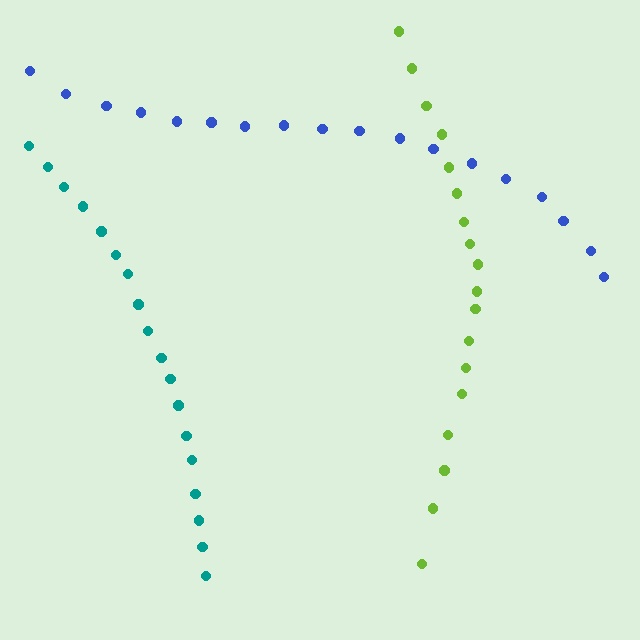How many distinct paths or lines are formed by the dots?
There are 3 distinct paths.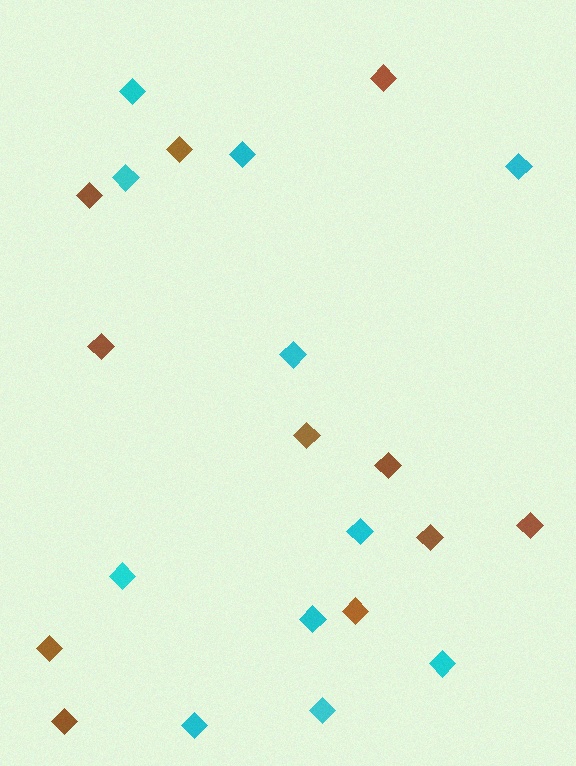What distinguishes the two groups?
There are 2 groups: one group of cyan diamonds (11) and one group of brown diamonds (11).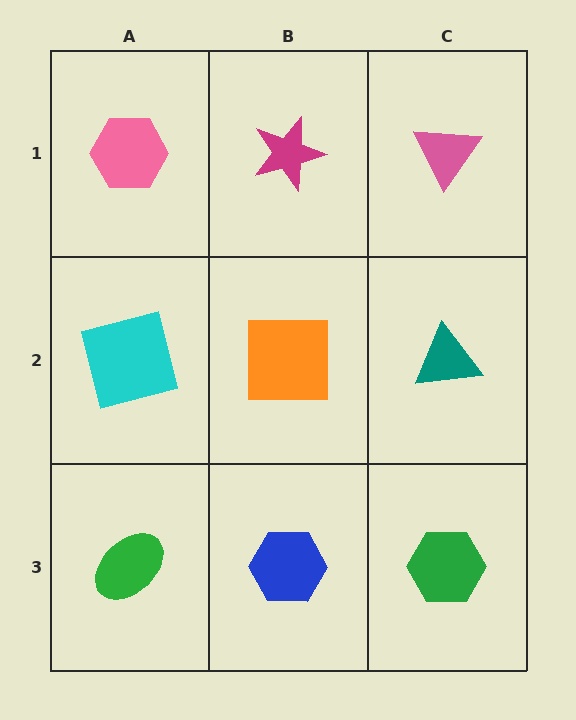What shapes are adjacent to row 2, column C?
A pink triangle (row 1, column C), a green hexagon (row 3, column C), an orange square (row 2, column B).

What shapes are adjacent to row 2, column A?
A pink hexagon (row 1, column A), a green ellipse (row 3, column A), an orange square (row 2, column B).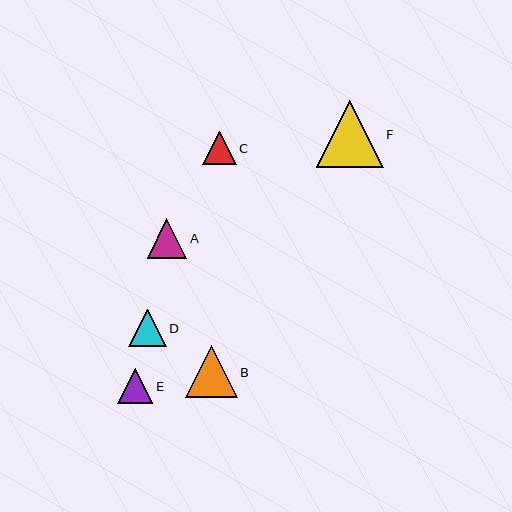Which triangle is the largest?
Triangle F is the largest with a size of approximately 67 pixels.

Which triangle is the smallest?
Triangle C is the smallest with a size of approximately 33 pixels.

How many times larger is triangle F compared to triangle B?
Triangle F is approximately 1.3 times the size of triangle B.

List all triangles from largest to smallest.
From largest to smallest: F, B, A, D, E, C.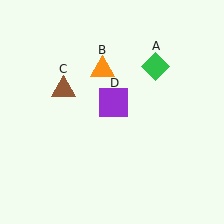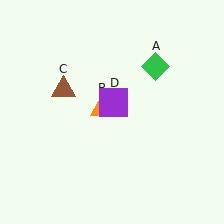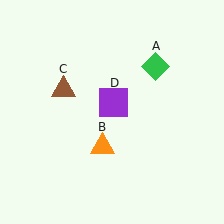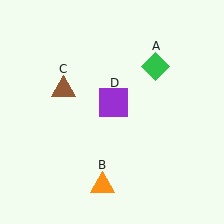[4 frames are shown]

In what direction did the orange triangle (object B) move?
The orange triangle (object B) moved down.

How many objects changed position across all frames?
1 object changed position: orange triangle (object B).